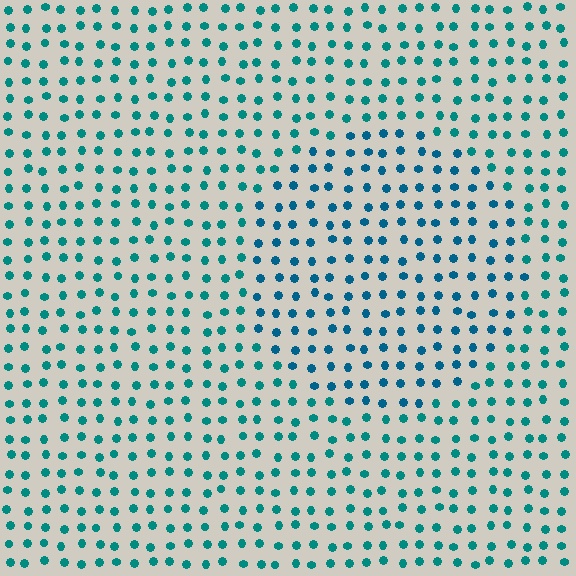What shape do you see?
I see a circle.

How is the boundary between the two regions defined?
The boundary is defined purely by a slight shift in hue (about 22 degrees). Spacing, size, and orientation are identical on both sides.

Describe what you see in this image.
The image is filled with small teal elements in a uniform arrangement. A circle-shaped region is visible where the elements are tinted to a slightly different hue, forming a subtle color boundary.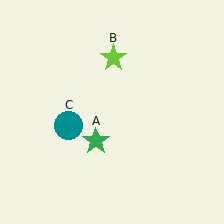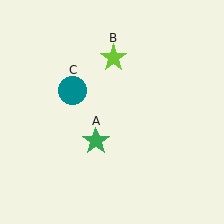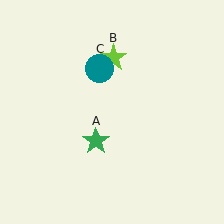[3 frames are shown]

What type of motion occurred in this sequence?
The teal circle (object C) rotated clockwise around the center of the scene.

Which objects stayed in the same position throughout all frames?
Green star (object A) and lime star (object B) remained stationary.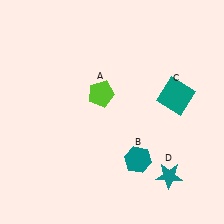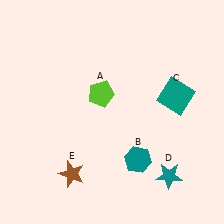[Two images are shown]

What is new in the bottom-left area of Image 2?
A brown star (E) was added in the bottom-left area of Image 2.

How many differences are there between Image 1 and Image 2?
There is 1 difference between the two images.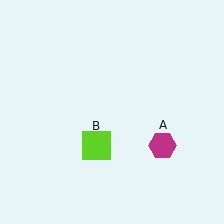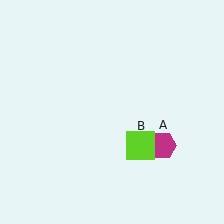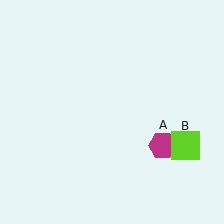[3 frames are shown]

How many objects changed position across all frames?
1 object changed position: lime square (object B).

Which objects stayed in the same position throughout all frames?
Magenta hexagon (object A) remained stationary.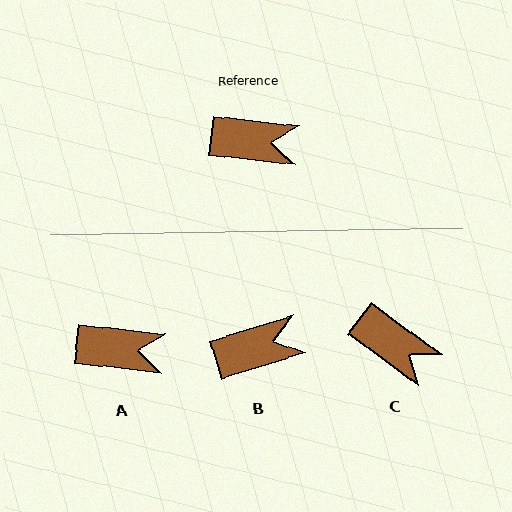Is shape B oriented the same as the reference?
No, it is off by about 24 degrees.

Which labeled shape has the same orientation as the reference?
A.